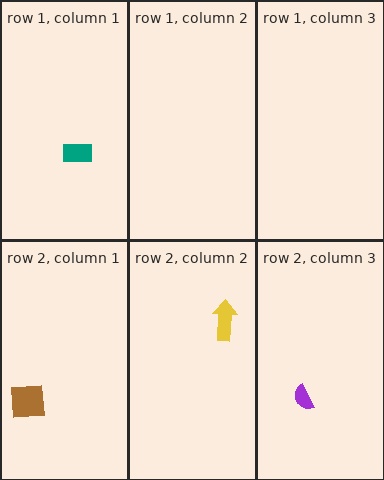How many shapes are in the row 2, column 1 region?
1.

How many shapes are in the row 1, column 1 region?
1.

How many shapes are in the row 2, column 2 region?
1.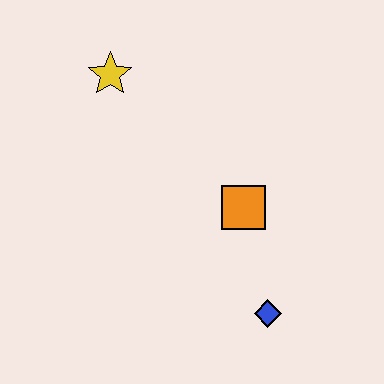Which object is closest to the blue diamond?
The orange square is closest to the blue diamond.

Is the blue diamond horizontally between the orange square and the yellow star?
No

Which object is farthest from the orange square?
The yellow star is farthest from the orange square.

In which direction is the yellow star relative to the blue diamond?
The yellow star is above the blue diamond.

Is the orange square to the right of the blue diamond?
No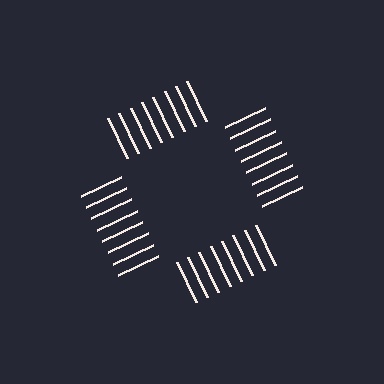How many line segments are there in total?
32 — 8 along each of the 4 edges.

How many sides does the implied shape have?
4 sides — the line-ends trace a square.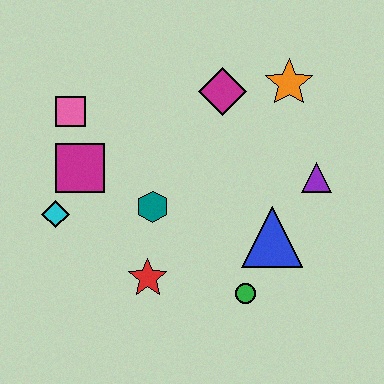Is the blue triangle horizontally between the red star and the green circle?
No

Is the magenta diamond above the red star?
Yes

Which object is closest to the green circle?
The blue triangle is closest to the green circle.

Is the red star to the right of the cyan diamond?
Yes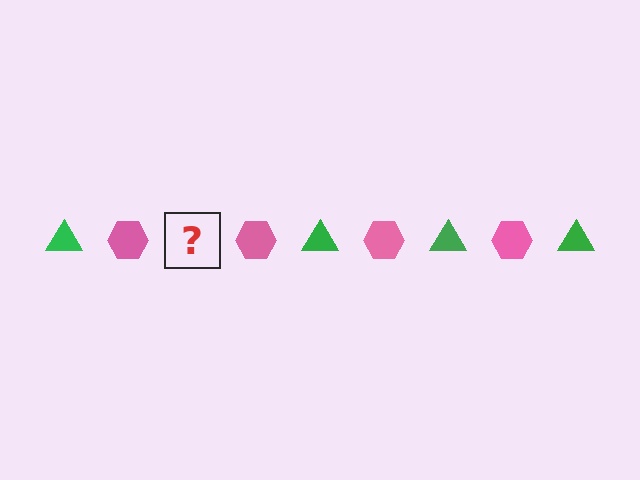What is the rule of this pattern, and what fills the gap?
The rule is that the pattern alternates between green triangle and pink hexagon. The gap should be filled with a green triangle.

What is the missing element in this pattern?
The missing element is a green triangle.